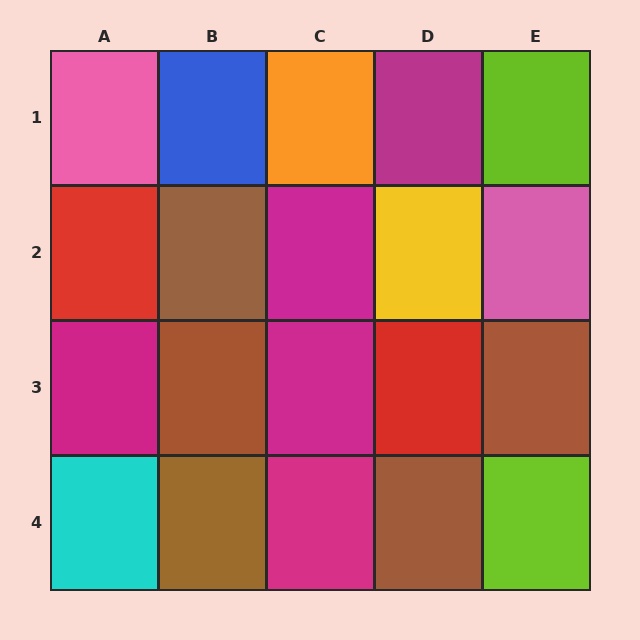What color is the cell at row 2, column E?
Pink.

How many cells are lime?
2 cells are lime.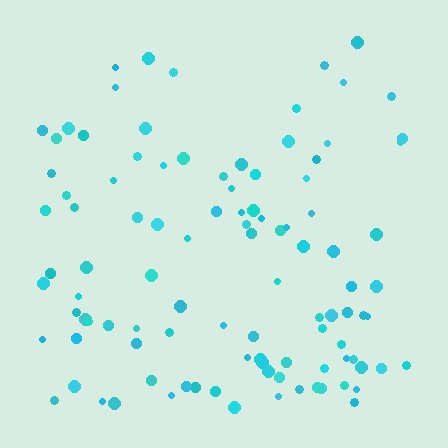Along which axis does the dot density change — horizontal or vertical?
Vertical.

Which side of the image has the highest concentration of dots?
The bottom.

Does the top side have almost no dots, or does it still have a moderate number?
Still a moderate number, just noticeably fewer than the bottom.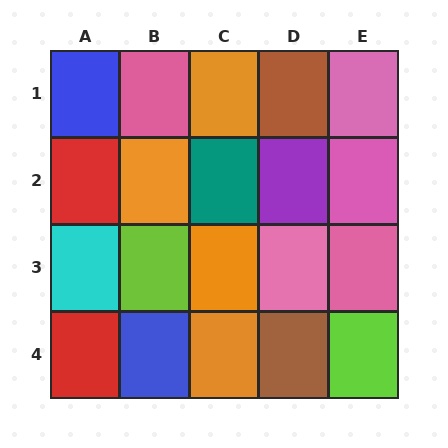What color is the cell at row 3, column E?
Pink.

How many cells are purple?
1 cell is purple.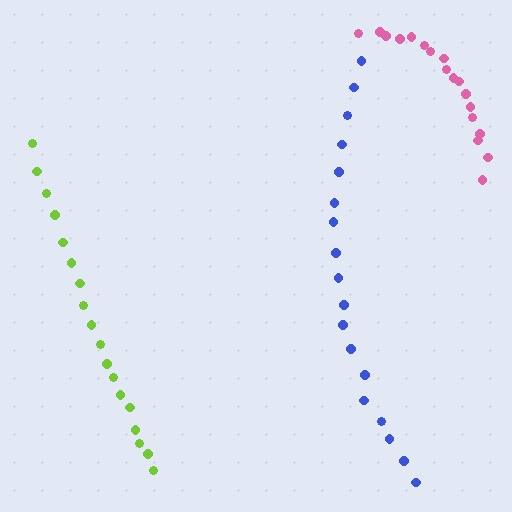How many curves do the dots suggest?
There are 3 distinct paths.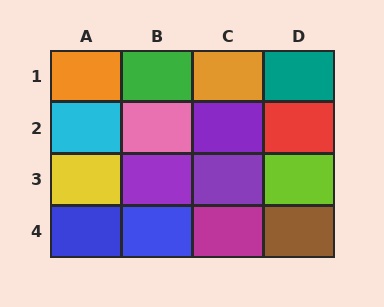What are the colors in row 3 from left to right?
Yellow, purple, purple, lime.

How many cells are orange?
2 cells are orange.